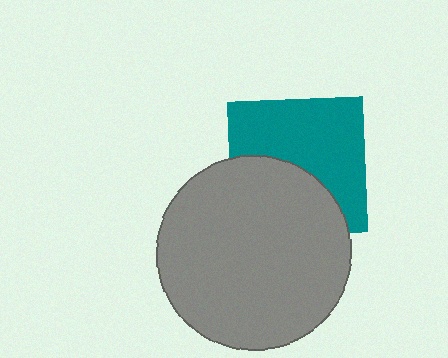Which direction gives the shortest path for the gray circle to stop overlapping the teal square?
Moving down gives the shortest separation.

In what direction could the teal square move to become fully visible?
The teal square could move up. That would shift it out from behind the gray circle entirely.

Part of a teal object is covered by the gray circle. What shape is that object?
It is a square.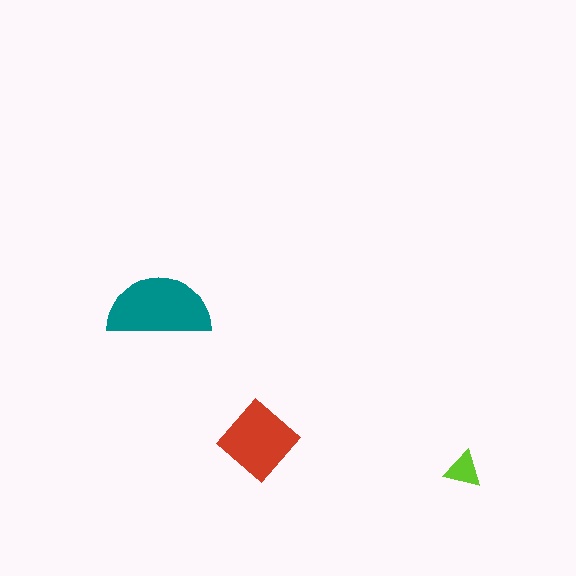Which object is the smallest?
The lime triangle.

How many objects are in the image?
There are 3 objects in the image.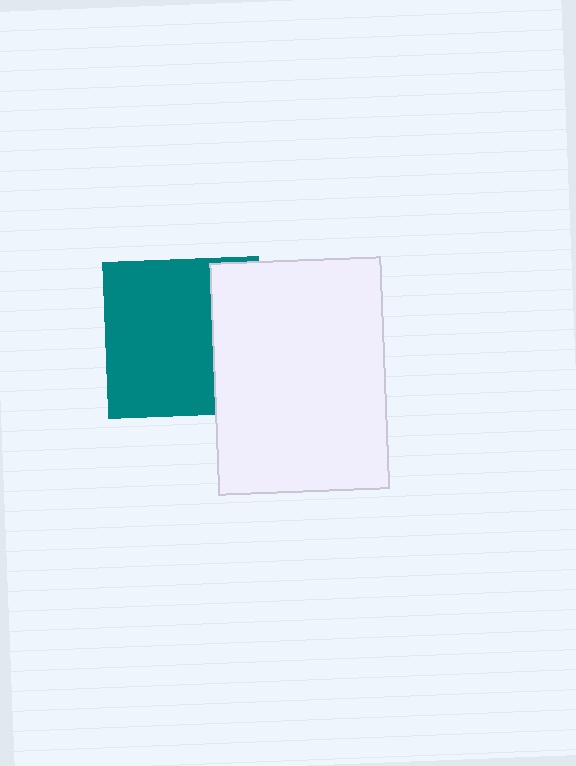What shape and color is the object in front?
The object in front is a white rectangle.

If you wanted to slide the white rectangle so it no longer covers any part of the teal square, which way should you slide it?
Slide it right — that is the most direct way to separate the two shapes.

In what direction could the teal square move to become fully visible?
The teal square could move left. That would shift it out from behind the white rectangle entirely.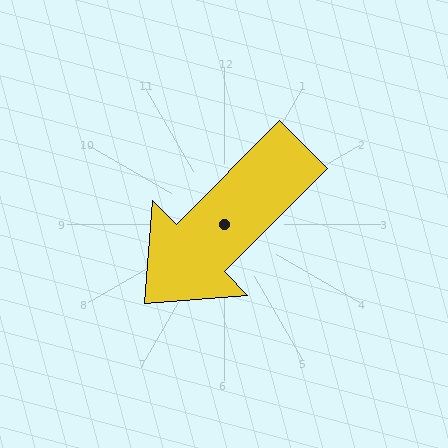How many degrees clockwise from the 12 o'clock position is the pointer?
Approximately 225 degrees.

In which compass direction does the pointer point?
Southwest.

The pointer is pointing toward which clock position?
Roughly 7 o'clock.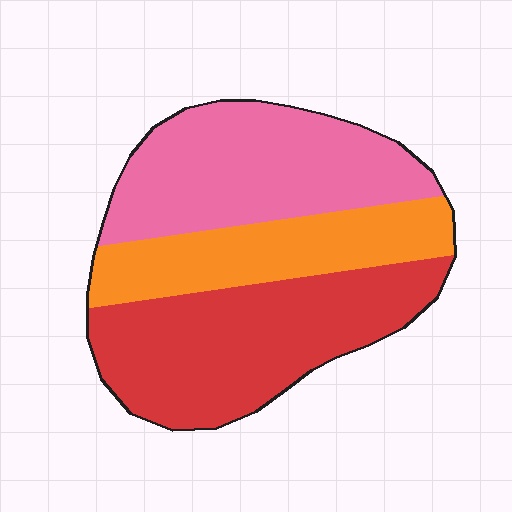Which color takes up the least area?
Orange, at roughly 25%.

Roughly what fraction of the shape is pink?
Pink covers around 35% of the shape.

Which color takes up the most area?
Red, at roughly 40%.